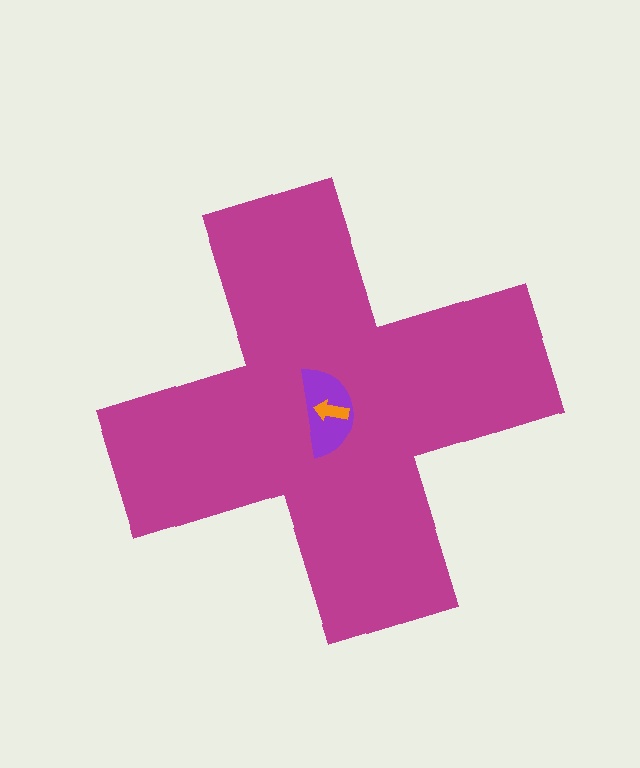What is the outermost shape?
The magenta cross.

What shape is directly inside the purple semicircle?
The orange arrow.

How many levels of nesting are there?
3.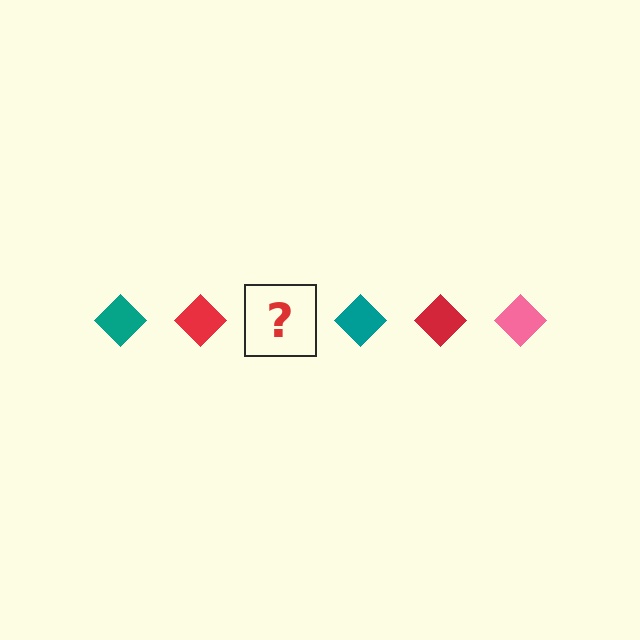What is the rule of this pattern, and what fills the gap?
The rule is that the pattern cycles through teal, red, pink diamonds. The gap should be filled with a pink diamond.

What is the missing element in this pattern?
The missing element is a pink diamond.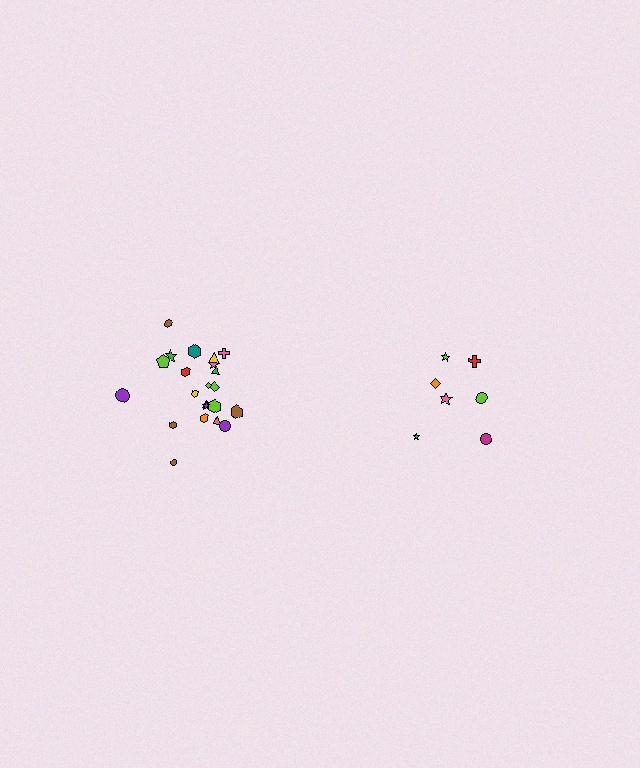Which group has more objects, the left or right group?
The left group.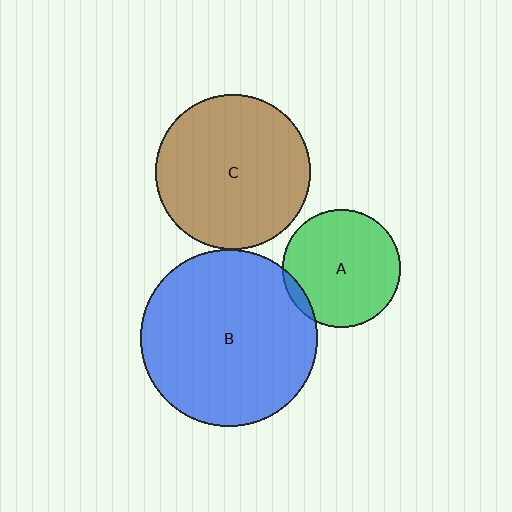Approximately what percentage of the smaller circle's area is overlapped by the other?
Approximately 5%.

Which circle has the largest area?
Circle B (blue).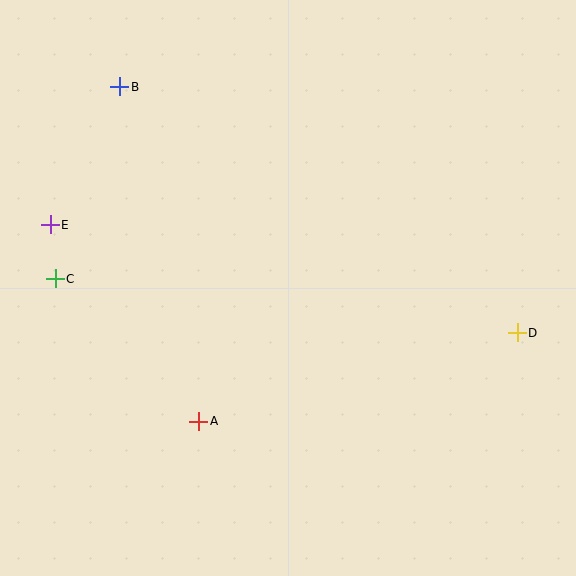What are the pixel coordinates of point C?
Point C is at (55, 279).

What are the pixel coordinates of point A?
Point A is at (199, 421).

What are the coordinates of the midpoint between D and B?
The midpoint between D and B is at (318, 210).